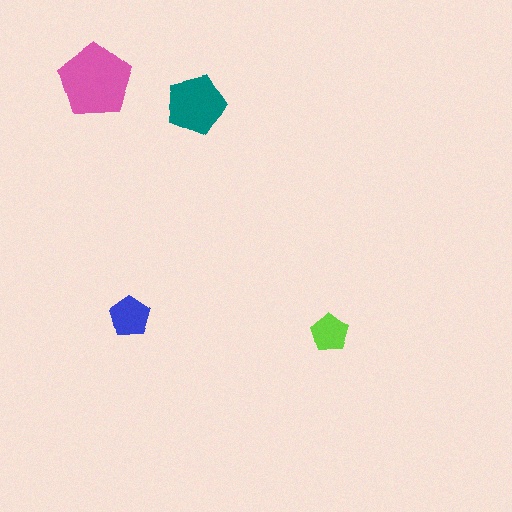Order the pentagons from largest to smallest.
the pink one, the teal one, the blue one, the lime one.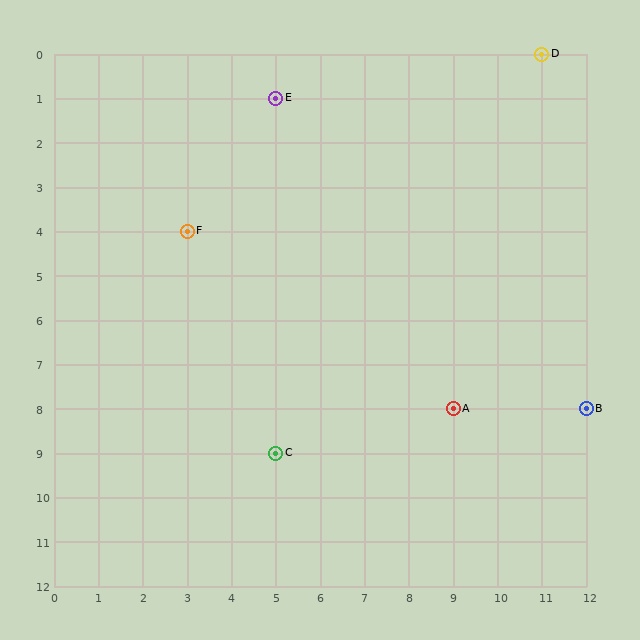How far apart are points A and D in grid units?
Points A and D are 2 columns and 8 rows apart (about 8.2 grid units diagonally).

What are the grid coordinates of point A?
Point A is at grid coordinates (9, 8).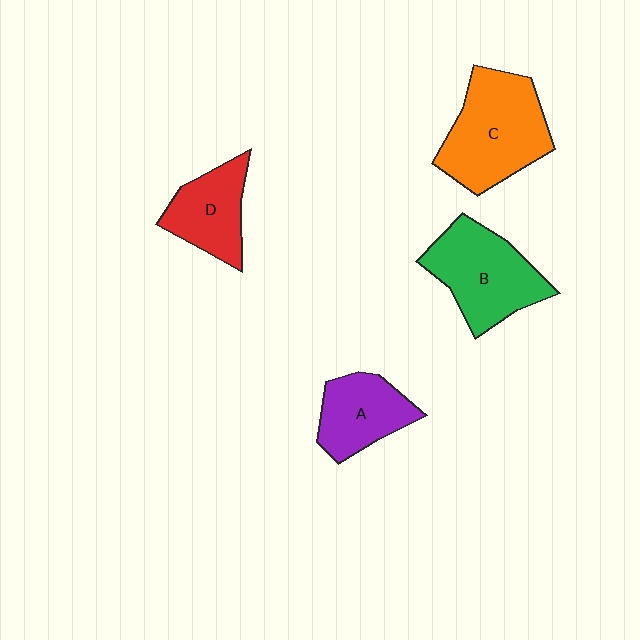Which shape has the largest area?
Shape C (orange).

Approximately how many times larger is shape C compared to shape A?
Approximately 1.6 times.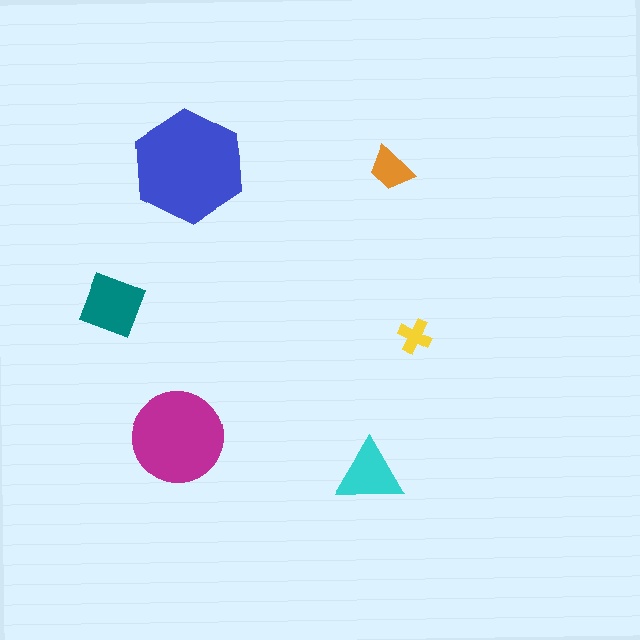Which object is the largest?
The blue hexagon.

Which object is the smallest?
The yellow cross.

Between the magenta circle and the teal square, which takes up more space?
The magenta circle.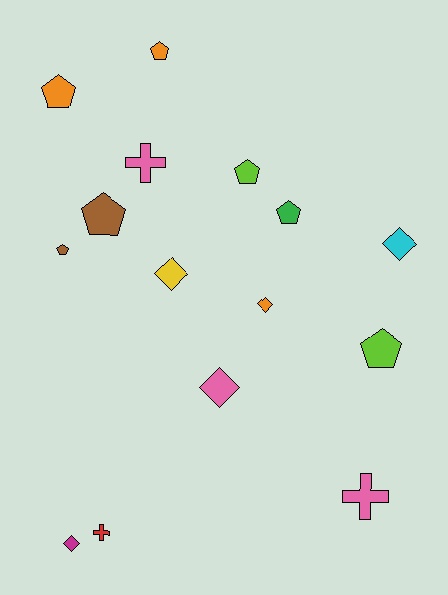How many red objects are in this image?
There is 1 red object.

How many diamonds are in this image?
There are 5 diamonds.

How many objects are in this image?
There are 15 objects.